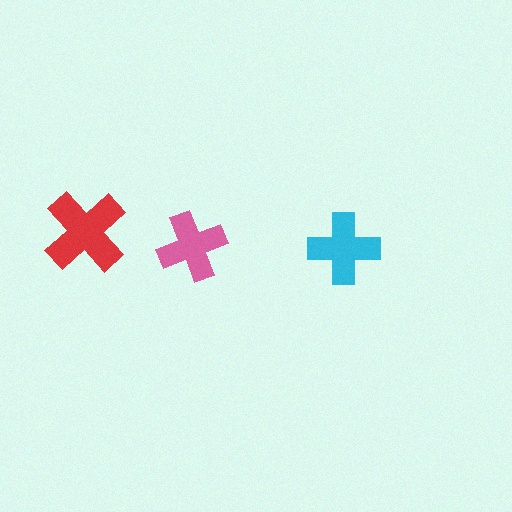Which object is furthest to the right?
The cyan cross is rightmost.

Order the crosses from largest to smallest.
the red one, the cyan one, the pink one.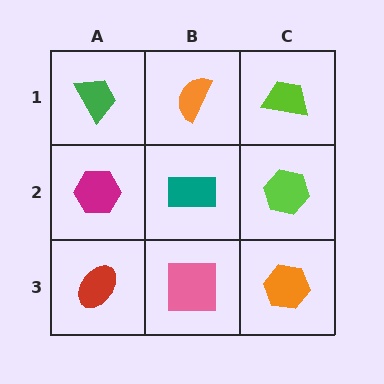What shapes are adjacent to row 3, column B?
A teal rectangle (row 2, column B), a red ellipse (row 3, column A), an orange hexagon (row 3, column C).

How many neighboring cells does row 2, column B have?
4.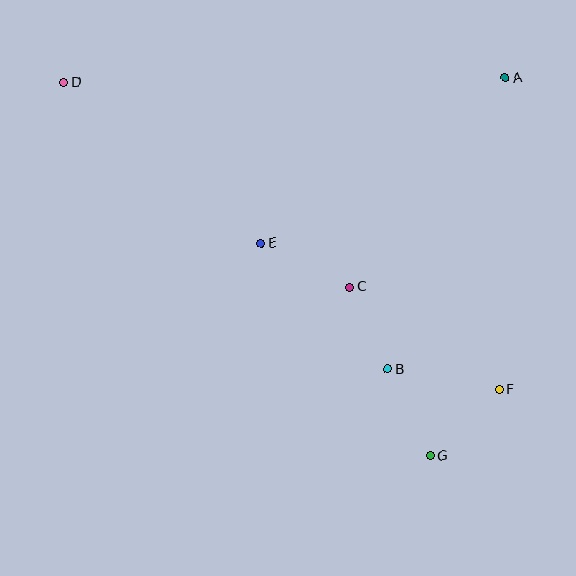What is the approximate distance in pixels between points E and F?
The distance between E and F is approximately 279 pixels.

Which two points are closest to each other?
Points B and C are closest to each other.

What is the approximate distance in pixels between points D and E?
The distance between D and E is approximately 255 pixels.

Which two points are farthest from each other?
Points D and F are farthest from each other.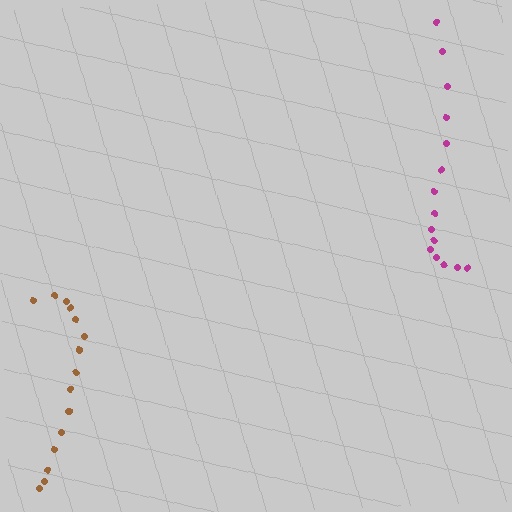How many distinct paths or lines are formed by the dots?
There are 2 distinct paths.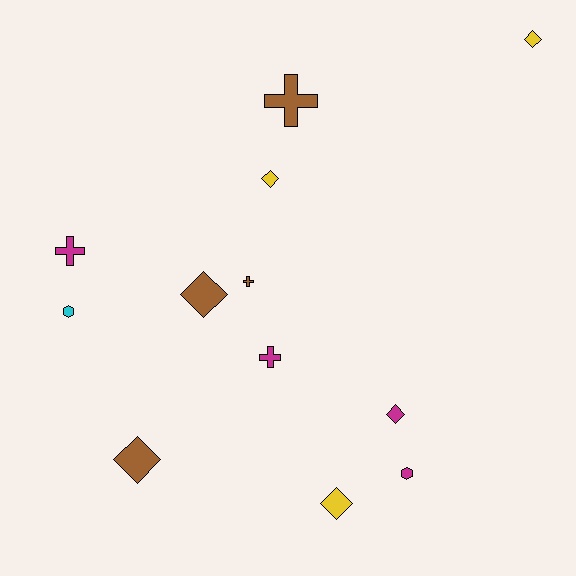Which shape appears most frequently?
Diamond, with 6 objects.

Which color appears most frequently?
Magenta, with 4 objects.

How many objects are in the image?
There are 12 objects.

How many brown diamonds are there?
There are 2 brown diamonds.